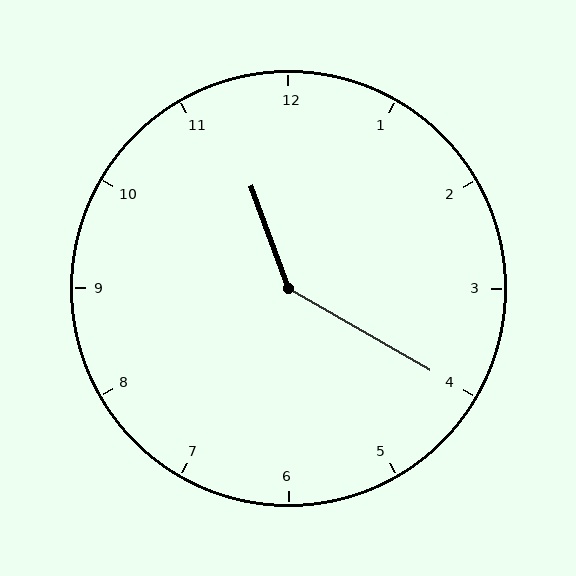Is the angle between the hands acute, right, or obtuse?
It is obtuse.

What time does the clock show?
11:20.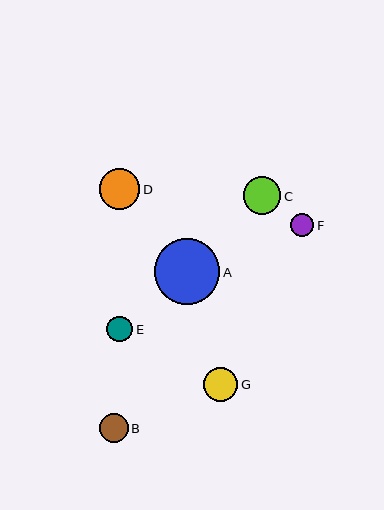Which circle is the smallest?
Circle F is the smallest with a size of approximately 23 pixels.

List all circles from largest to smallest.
From largest to smallest: A, D, C, G, B, E, F.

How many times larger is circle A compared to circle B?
Circle A is approximately 2.3 times the size of circle B.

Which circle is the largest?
Circle A is the largest with a size of approximately 65 pixels.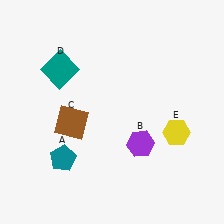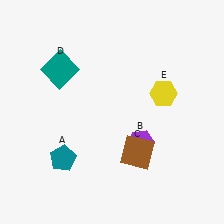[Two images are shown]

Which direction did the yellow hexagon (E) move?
The yellow hexagon (E) moved up.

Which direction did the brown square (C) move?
The brown square (C) moved right.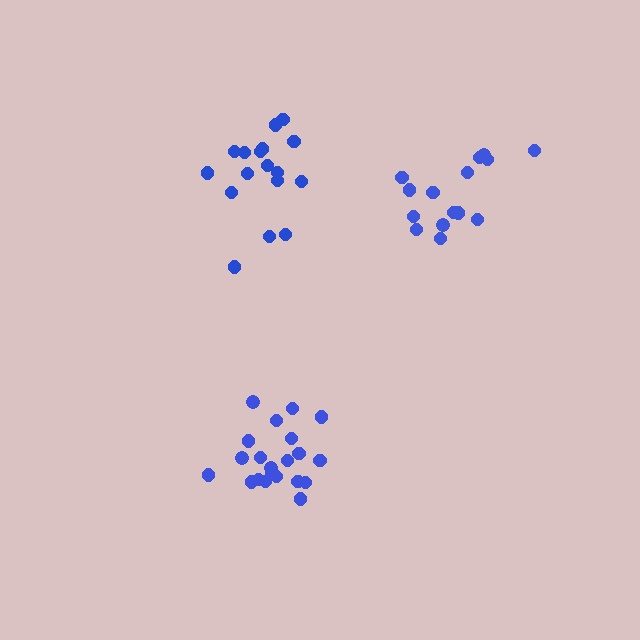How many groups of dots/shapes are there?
There are 3 groups.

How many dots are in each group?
Group 1: 15 dots, Group 2: 21 dots, Group 3: 17 dots (53 total).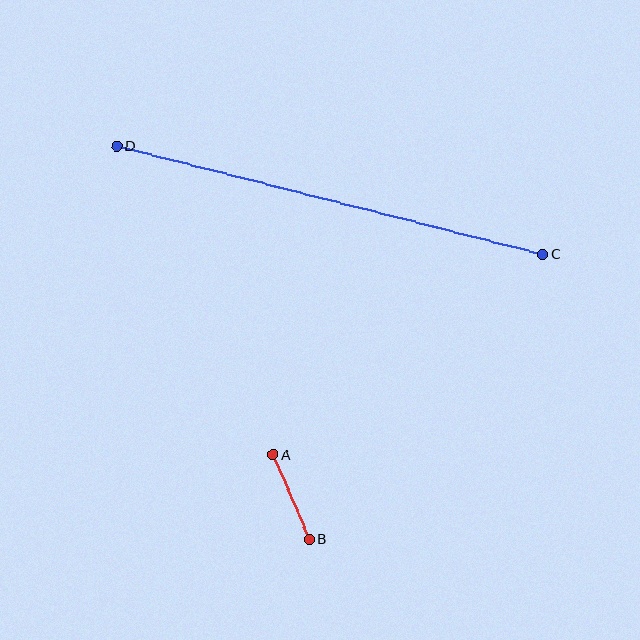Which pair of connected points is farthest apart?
Points C and D are farthest apart.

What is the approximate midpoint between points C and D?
The midpoint is at approximately (330, 200) pixels.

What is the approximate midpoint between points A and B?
The midpoint is at approximately (291, 497) pixels.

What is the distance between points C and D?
The distance is approximately 439 pixels.